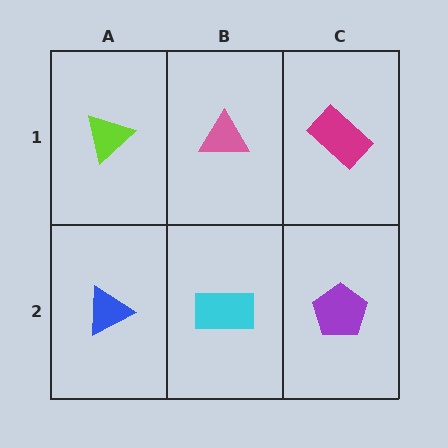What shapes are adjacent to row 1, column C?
A purple pentagon (row 2, column C), a pink triangle (row 1, column B).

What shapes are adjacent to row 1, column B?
A cyan rectangle (row 2, column B), a lime triangle (row 1, column A), a magenta rectangle (row 1, column C).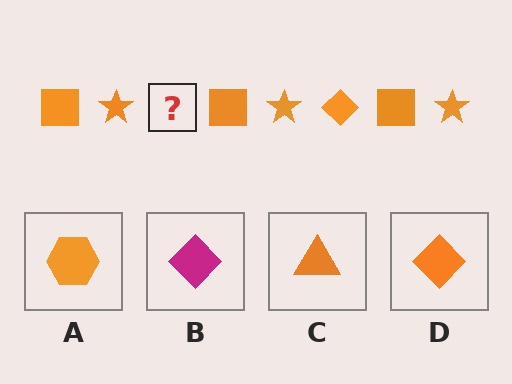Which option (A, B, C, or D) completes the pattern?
D.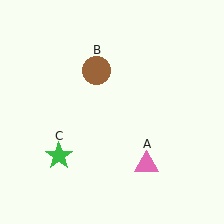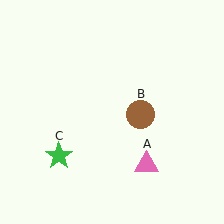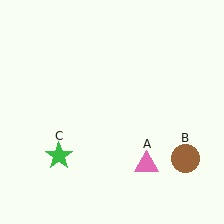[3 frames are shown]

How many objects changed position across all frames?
1 object changed position: brown circle (object B).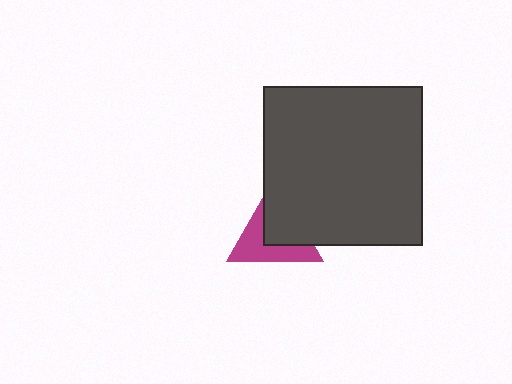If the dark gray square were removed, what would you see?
You would see the complete magenta triangle.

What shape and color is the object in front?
The object in front is a dark gray square.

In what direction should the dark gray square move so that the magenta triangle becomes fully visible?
The dark gray square should move toward the upper-right. That is the shortest direction to clear the overlap and leave the magenta triangle fully visible.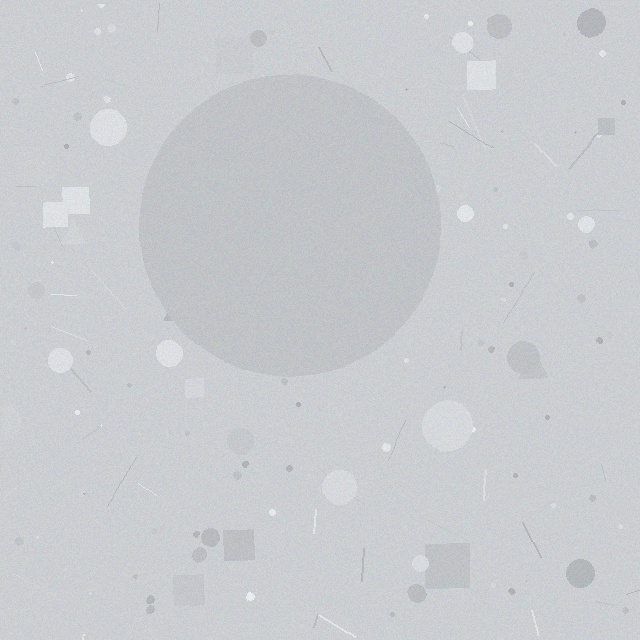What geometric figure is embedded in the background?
A circle is embedded in the background.